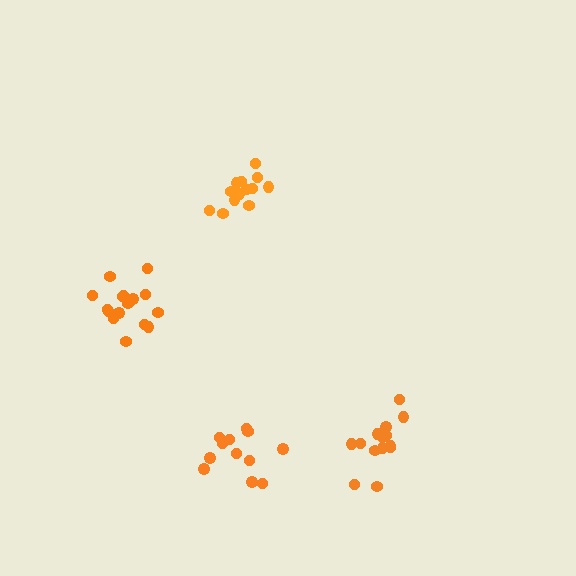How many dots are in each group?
Group 1: 14 dots, Group 2: 12 dots, Group 3: 15 dots, Group 4: 16 dots (57 total).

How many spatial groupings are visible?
There are 4 spatial groupings.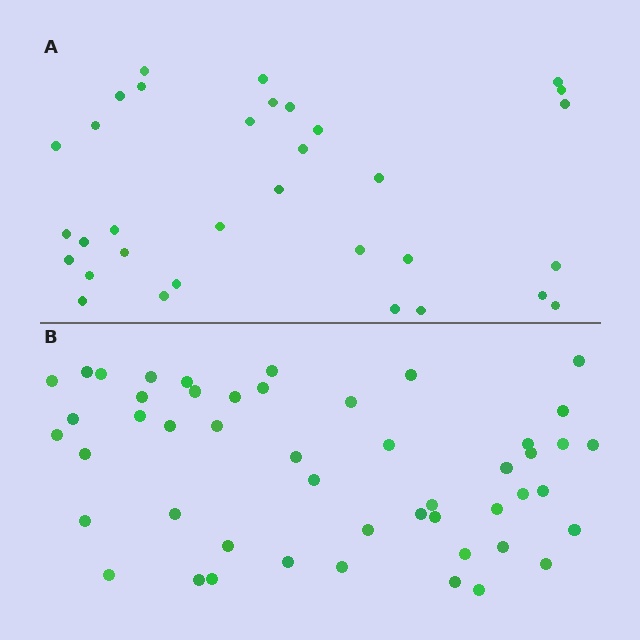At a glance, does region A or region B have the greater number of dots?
Region B (the bottom region) has more dots.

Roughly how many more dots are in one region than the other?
Region B has approximately 15 more dots than region A.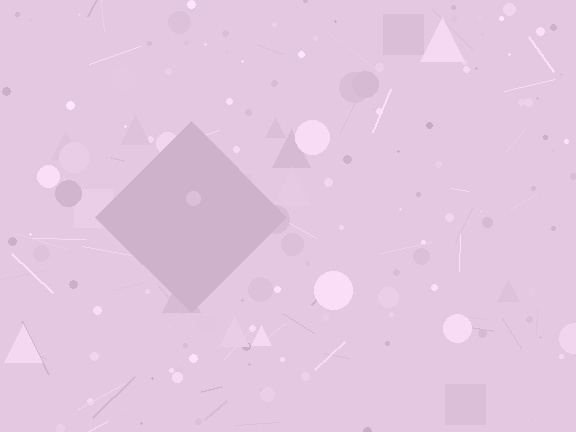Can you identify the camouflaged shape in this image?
The camouflaged shape is a diamond.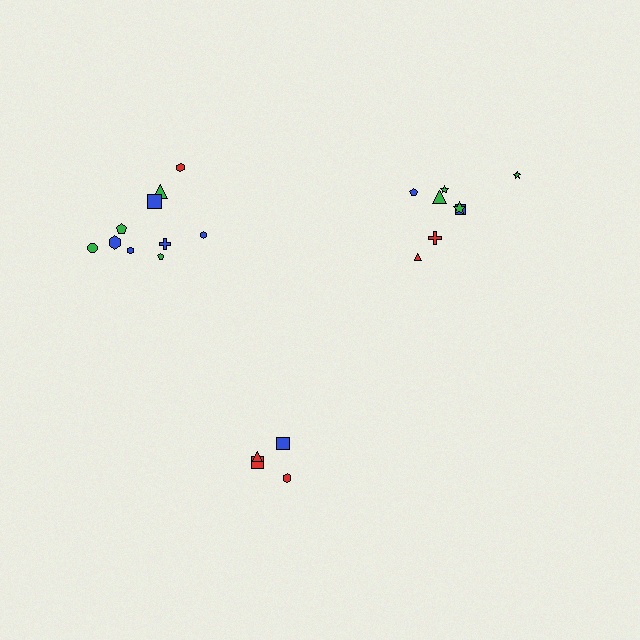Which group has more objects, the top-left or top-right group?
The top-left group.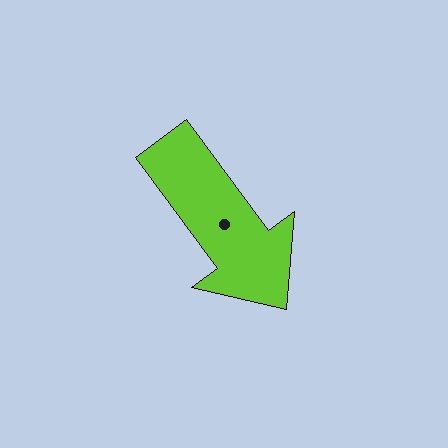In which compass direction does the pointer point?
Southeast.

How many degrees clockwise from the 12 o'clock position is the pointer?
Approximately 144 degrees.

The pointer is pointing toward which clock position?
Roughly 5 o'clock.